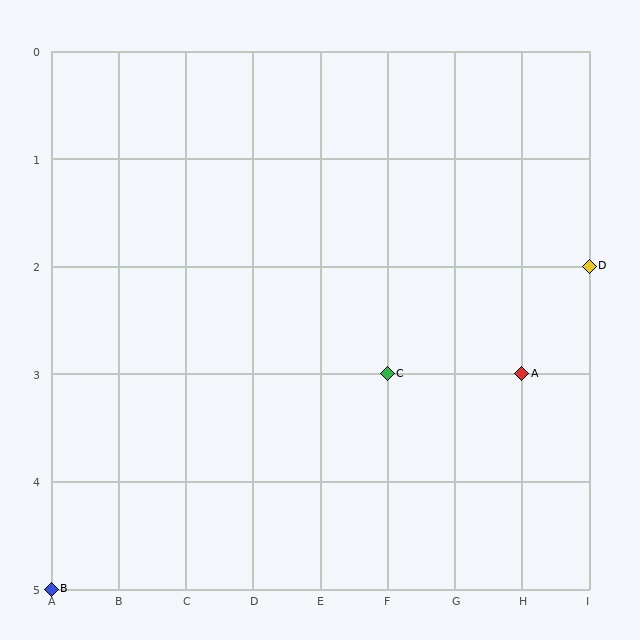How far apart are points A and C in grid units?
Points A and C are 2 columns apart.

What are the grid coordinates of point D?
Point D is at grid coordinates (I, 2).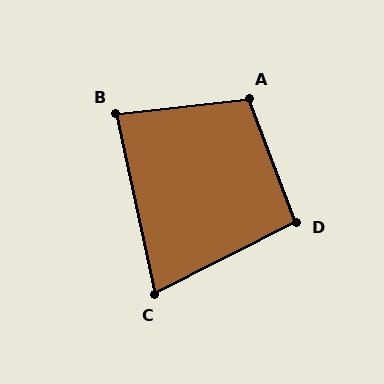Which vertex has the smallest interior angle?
C, at approximately 75 degrees.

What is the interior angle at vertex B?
Approximately 84 degrees (acute).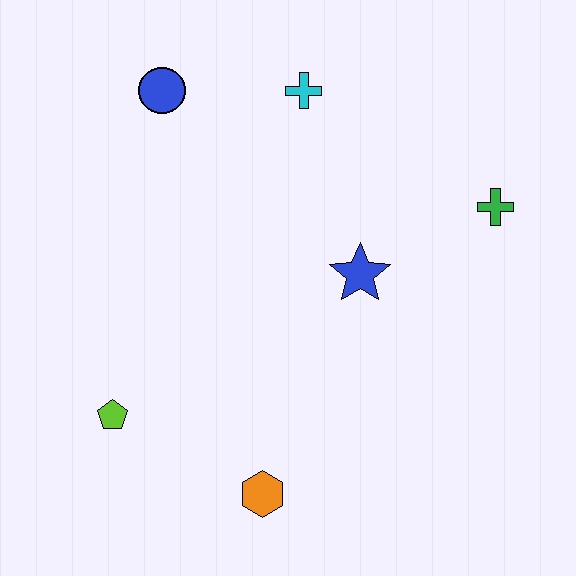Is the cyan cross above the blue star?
Yes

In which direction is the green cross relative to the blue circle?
The green cross is to the right of the blue circle.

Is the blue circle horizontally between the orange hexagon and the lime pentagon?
Yes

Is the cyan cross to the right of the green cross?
No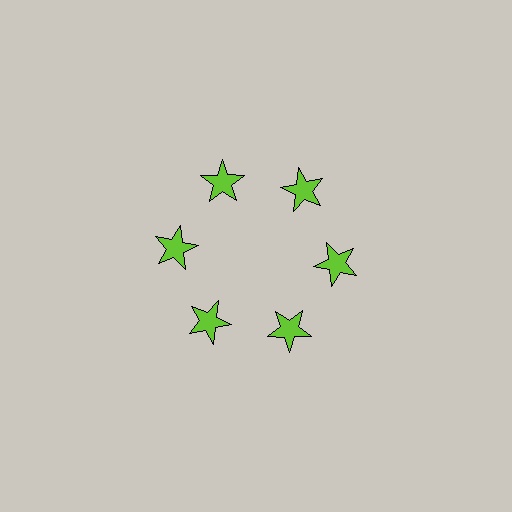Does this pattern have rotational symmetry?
Yes, this pattern has 6-fold rotational symmetry. It looks the same after rotating 60 degrees around the center.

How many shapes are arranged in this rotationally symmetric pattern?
There are 6 shapes, arranged in 6 groups of 1.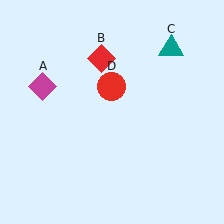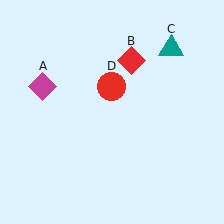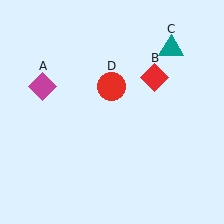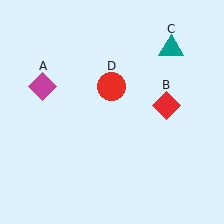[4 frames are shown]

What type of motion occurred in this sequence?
The red diamond (object B) rotated clockwise around the center of the scene.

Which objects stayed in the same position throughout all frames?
Magenta diamond (object A) and teal triangle (object C) and red circle (object D) remained stationary.